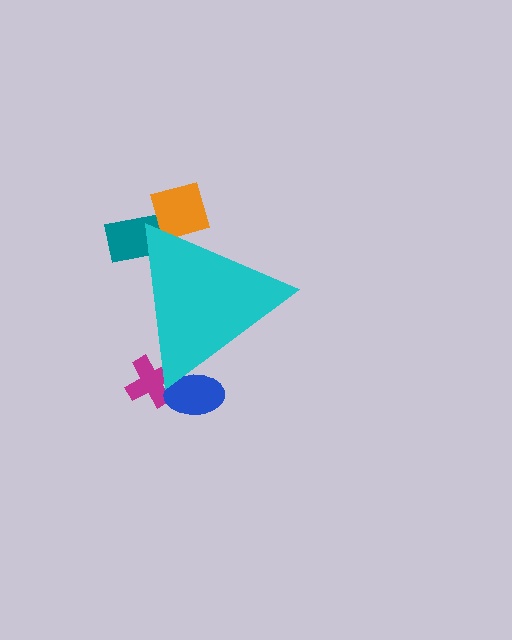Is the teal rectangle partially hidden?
Yes, the teal rectangle is partially hidden behind the cyan triangle.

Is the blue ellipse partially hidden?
Yes, the blue ellipse is partially hidden behind the cyan triangle.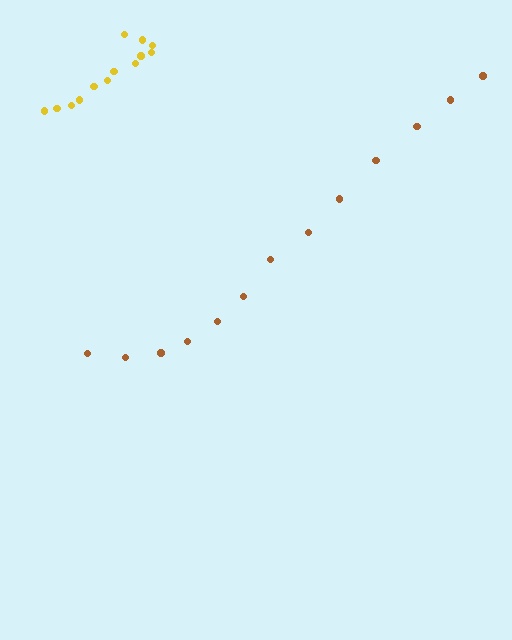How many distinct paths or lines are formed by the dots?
There are 2 distinct paths.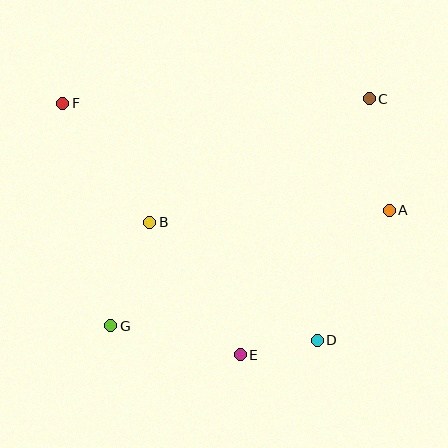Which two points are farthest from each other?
Points D and F are farthest from each other.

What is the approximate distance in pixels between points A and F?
The distance between A and F is approximately 343 pixels.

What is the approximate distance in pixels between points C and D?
The distance between C and D is approximately 247 pixels.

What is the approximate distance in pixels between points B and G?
The distance between B and G is approximately 111 pixels.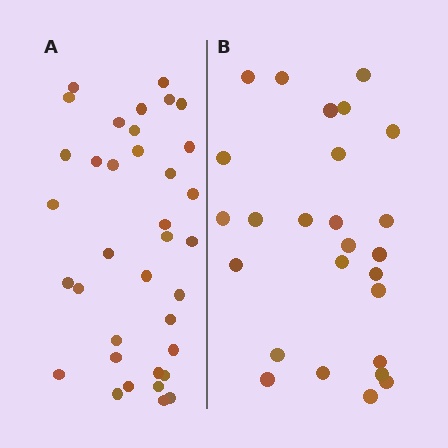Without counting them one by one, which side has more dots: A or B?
Region A (the left region) has more dots.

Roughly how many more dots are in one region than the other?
Region A has roughly 10 or so more dots than region B.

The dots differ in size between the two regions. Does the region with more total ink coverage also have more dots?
No. Region B has more total ink coverage because its dots are larger, but region A actually contains more individual dots. Total area can be misleading — the number of items is what matters here.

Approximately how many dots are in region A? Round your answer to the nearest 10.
About 40 dots. (The exact count is 36, which rounds to 40.)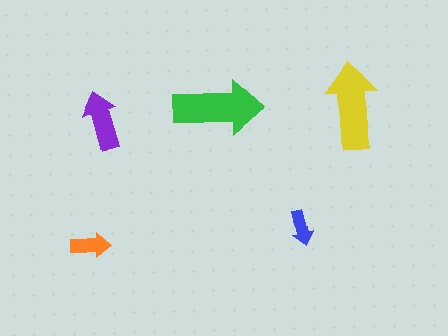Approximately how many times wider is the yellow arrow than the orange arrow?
About 2 times wider.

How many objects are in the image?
There are 5 objects in the image.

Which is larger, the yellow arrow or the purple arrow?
The yellow one.